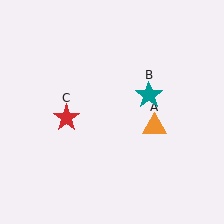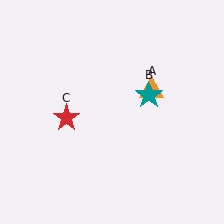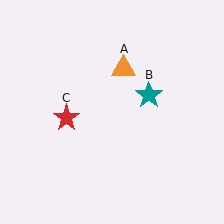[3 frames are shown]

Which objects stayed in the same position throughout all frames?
Teal star (object B) and red star (object C) remained stationary.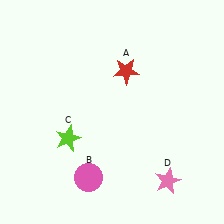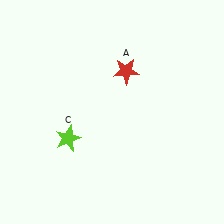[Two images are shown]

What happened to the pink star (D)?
The pink star (D) was removed in Image 2. It was in the bottom-right area of Image 1.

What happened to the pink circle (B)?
The pink circle (B) was removed in Image 2. It was in the bottom-left area of Image 1.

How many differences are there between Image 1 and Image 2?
There are 2 differences between the two images.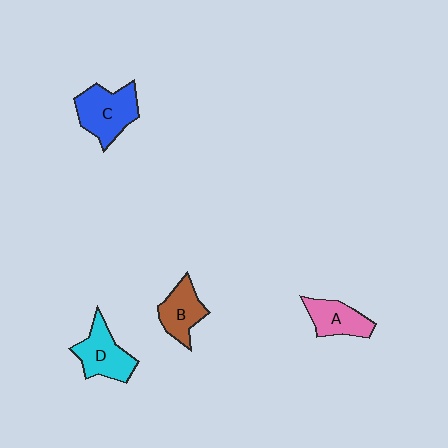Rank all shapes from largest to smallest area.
From largest to smallest: C (blue), D (cyan), B (brown), A (pink).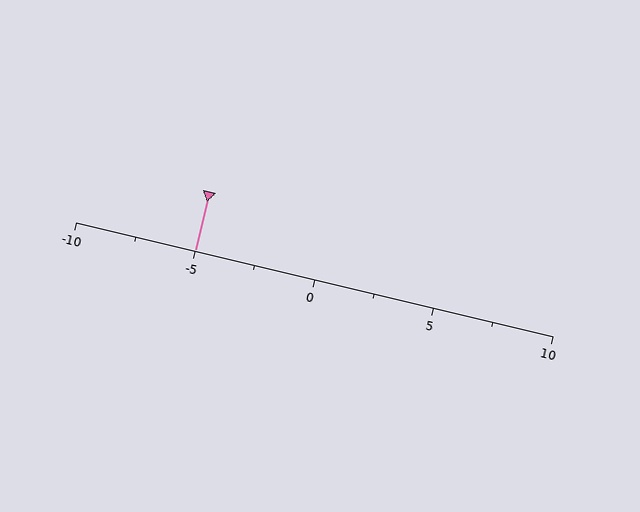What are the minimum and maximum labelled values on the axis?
The axis runs from -10 to 10.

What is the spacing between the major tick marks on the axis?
The major ticks are spaced 5 apart.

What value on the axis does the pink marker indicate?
The marker indicates approximately -5.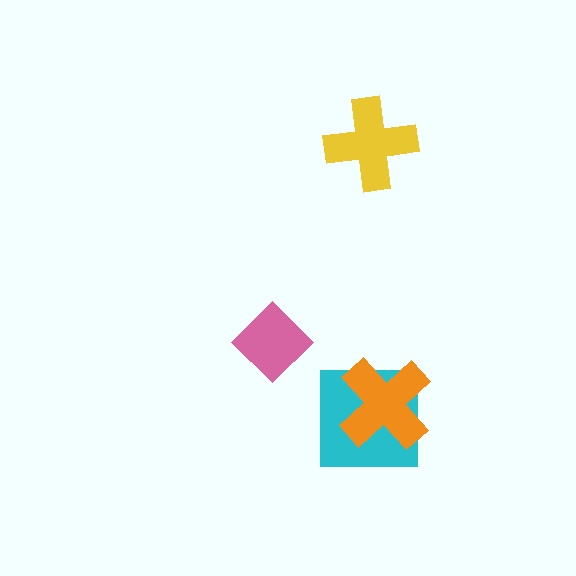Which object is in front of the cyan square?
The orange cross is in front of the cyan square.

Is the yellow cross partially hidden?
No, no other shape covers it.